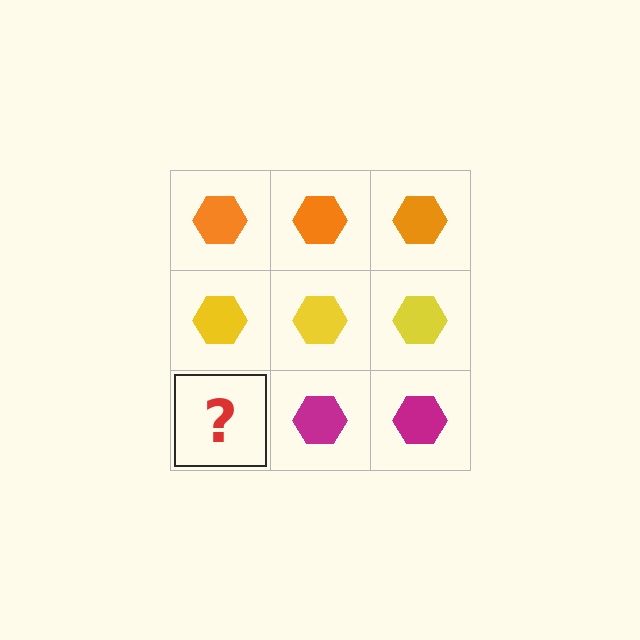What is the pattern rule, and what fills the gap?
The rule is that each row has a consistent color. The gap should be filled with a magenta hexagon.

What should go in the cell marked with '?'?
The missing cell should contain a magenta hexagon.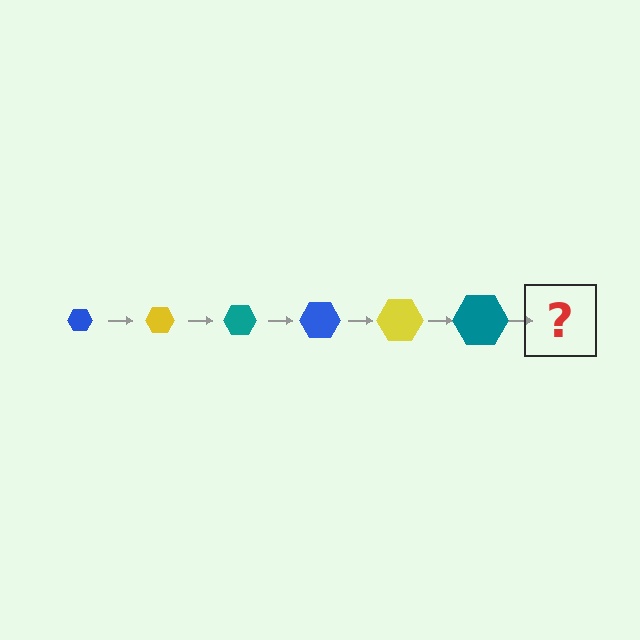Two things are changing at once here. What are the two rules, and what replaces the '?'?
The two rules are that the hexagon grows larger each step and the color cycles through blue, yellow, and teal. The '?' should be a blue hexagon, larger than the previous one.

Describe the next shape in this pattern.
It should be a blue hexagon, larger than the previous one.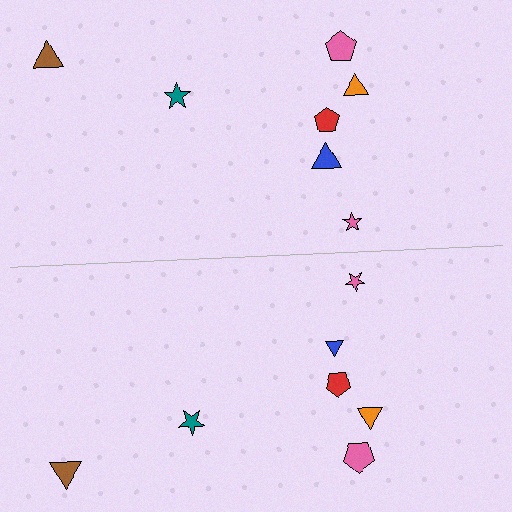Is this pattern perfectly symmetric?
No, the pattern is not perfectly symmetric. The blue triangle on the bottom side has a different size than its mirror counterpart.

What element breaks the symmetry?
The blue triangle on the bottom side has a different size than its mirror counterpart.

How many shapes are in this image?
There are 14 shapes in this image.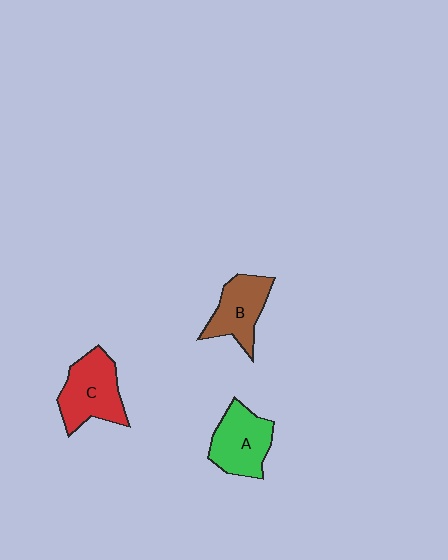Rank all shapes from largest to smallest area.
From largest to smallest: C (red), A (green), B (brown).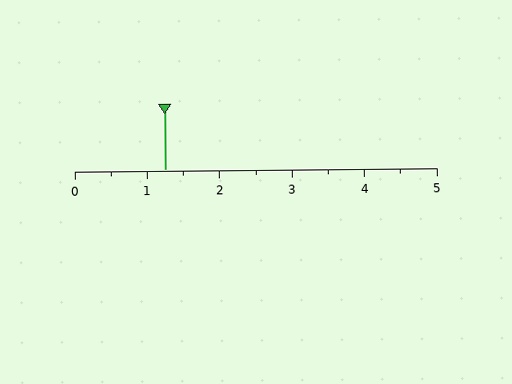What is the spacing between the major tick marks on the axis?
The major ticks are spaced 1 apart.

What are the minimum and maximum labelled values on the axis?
The axis runs from 0 to 5.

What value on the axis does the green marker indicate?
The marker indicates approximately 1.2.